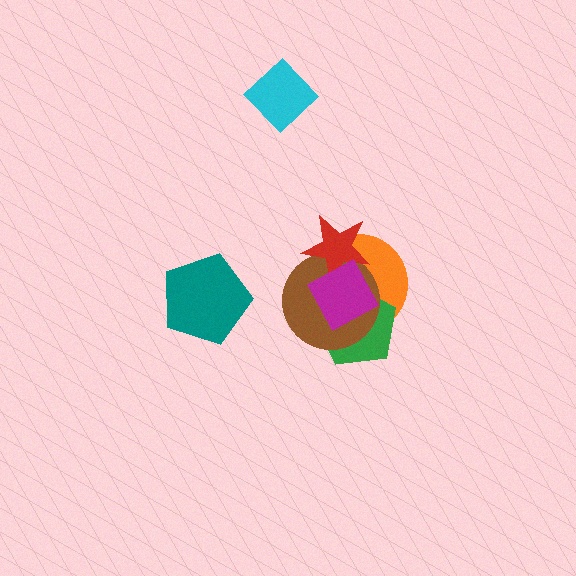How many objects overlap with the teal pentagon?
0 objects overlap with the teal pentagon.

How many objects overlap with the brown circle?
4 objects overlap with the brown circle.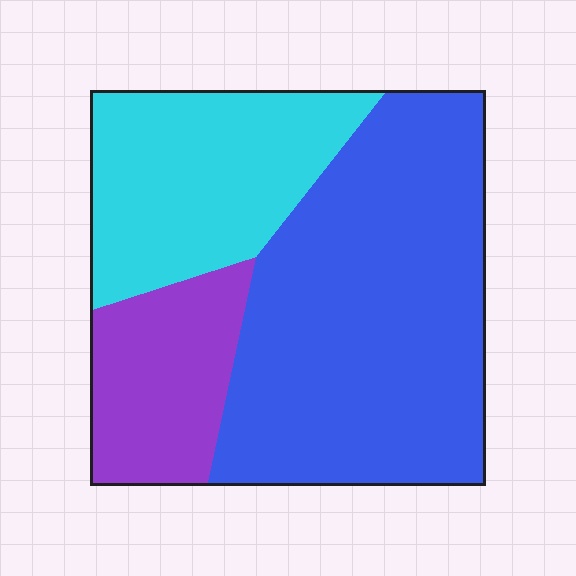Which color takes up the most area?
Blue, at roughly 55%.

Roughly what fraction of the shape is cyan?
Cyan covers about 30% of the shape.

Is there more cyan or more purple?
Cyan.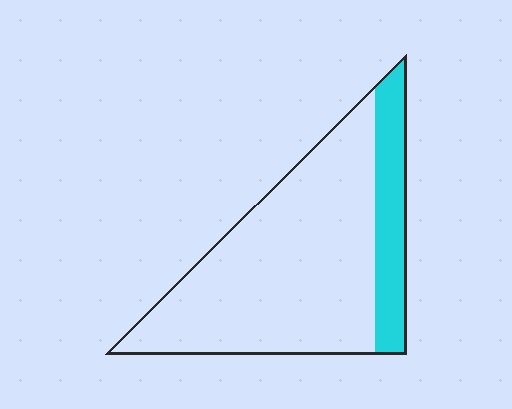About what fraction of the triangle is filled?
About one fifth (1/5).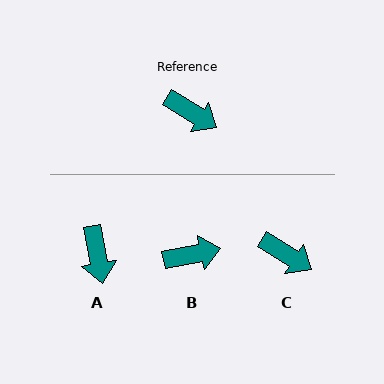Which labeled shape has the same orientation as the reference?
C.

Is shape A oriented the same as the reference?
No, it is off by about 48 degrees.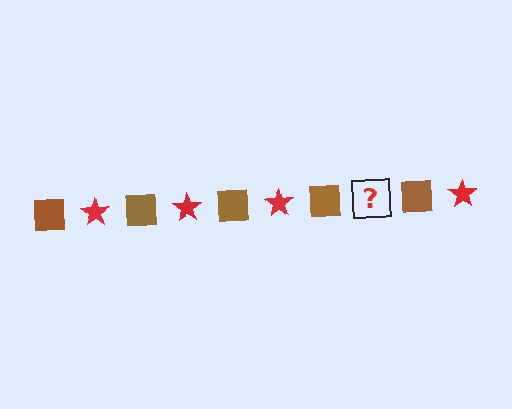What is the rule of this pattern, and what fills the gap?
The rule is that the pattern alternates between brown square and red star. The gap should be filled with a red star.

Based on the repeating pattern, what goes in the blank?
The blank should be a red star.